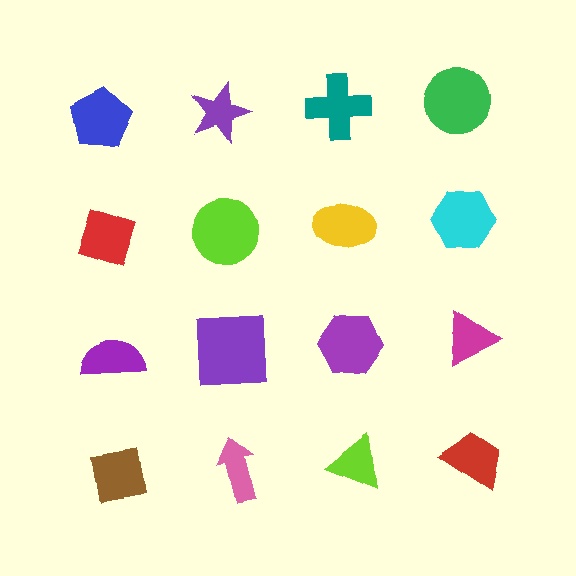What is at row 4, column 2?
A pink arrow.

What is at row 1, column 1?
A blue pentagon.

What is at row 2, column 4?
A cyan hexagon.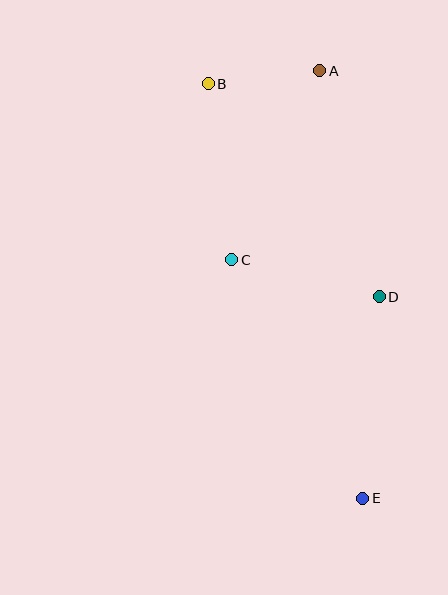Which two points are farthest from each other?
Points B and E are farthest from each other.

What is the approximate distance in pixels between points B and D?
The distance between B and D is approximately 273 pixels.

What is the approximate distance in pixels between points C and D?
The distance between C and D is approximately 152 pixels.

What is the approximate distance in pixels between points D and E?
The distance between D and E is approximately 202 pixels.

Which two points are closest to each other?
Points A and B are closest to each other.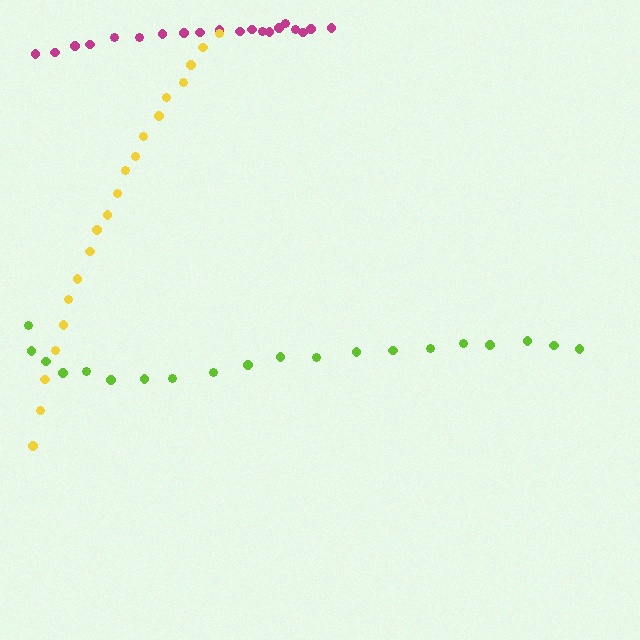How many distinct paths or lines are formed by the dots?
There are 3 distinct paths.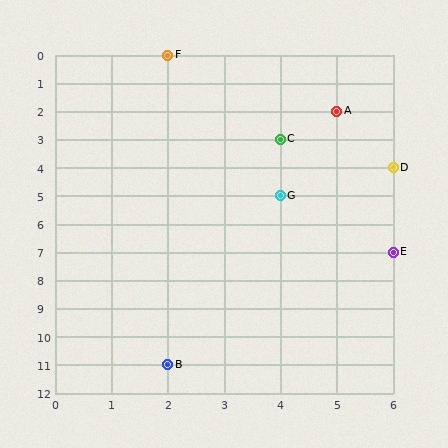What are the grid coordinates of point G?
Point G is at grid coordinates (4, 5).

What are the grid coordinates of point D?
Point D is at grid coordinates (6, 4).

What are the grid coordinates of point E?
Point E is at grid coordinates (6, 7).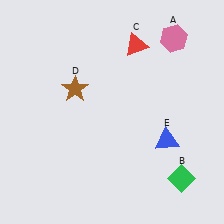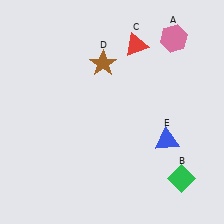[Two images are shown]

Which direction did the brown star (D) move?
The brown star (D) moved right.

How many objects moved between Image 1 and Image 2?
1 object moved between the two images.